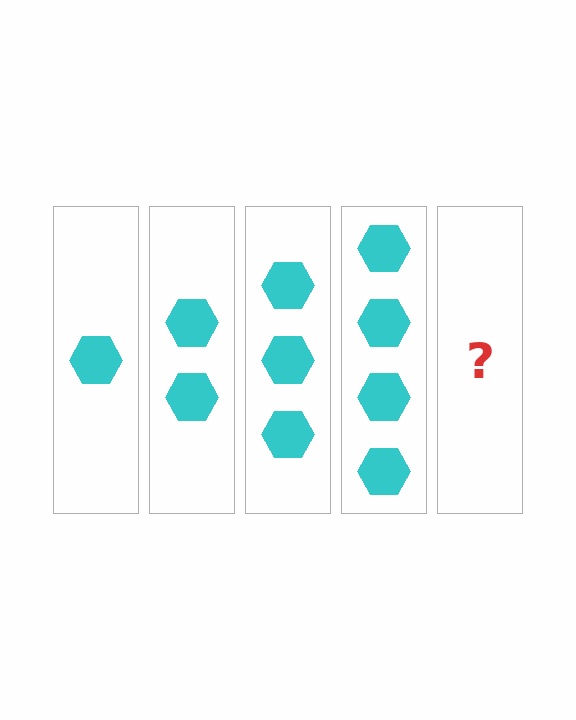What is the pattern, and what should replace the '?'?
The pattern is that each step adds one more hexagon. The '?' should be 5 hexagons.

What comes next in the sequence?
The next element should be 5 hexagons.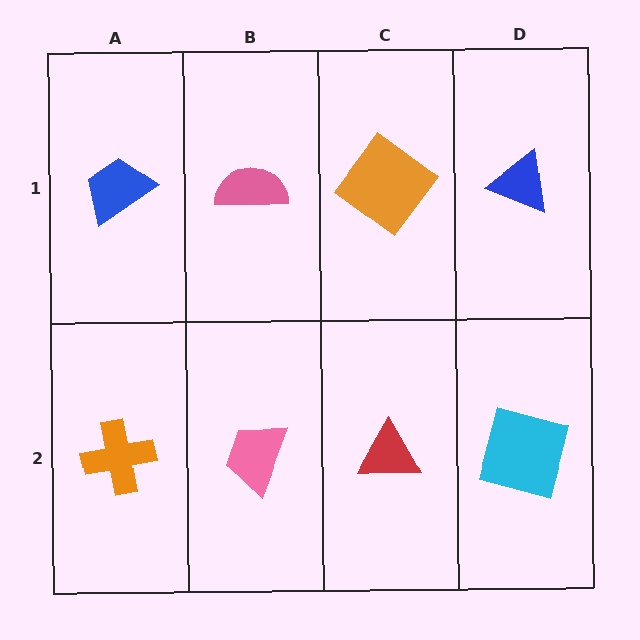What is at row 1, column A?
A blue trapezoid.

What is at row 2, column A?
An orange cross.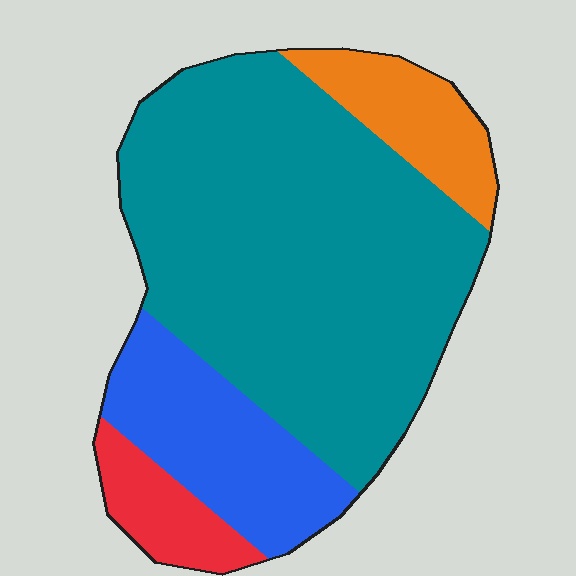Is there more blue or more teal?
Teal.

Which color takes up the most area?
Teal, at roughly 65%.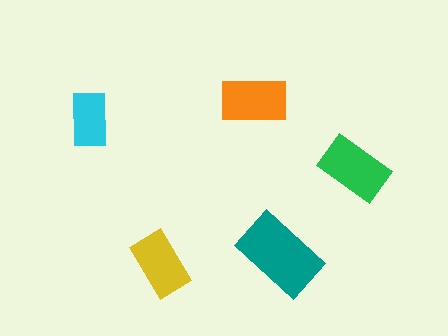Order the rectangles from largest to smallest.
the teal one, the green one, the orange one, the yellow one, the cyan one.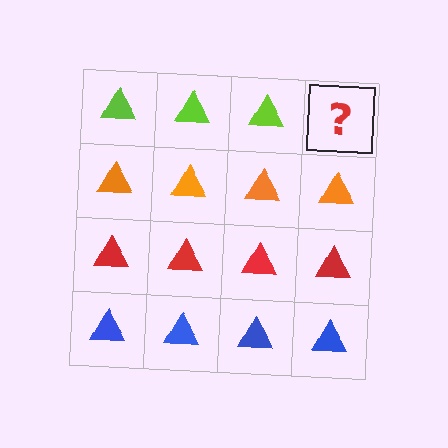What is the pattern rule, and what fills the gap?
The rule is that each row has a consistent color. The gap should be filled with a lime triangle.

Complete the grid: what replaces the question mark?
The question mark should be replaced with a lime triangle.